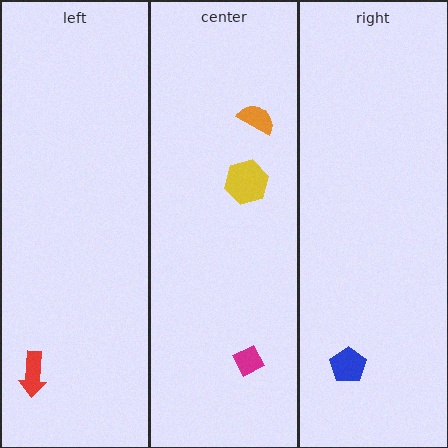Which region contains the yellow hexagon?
The center region.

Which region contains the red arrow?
The left region.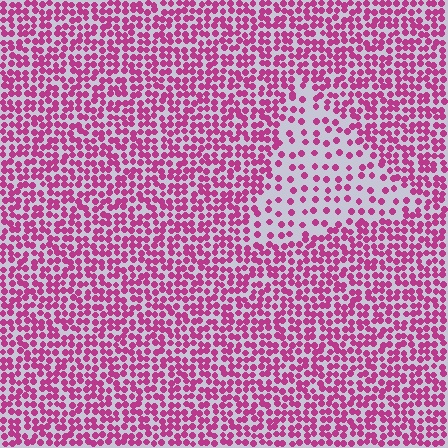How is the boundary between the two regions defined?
The boundary is defined by a change in element density (approximately 2.3x ratio). All elements are the same color, size, and shape.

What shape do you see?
I see a triangle.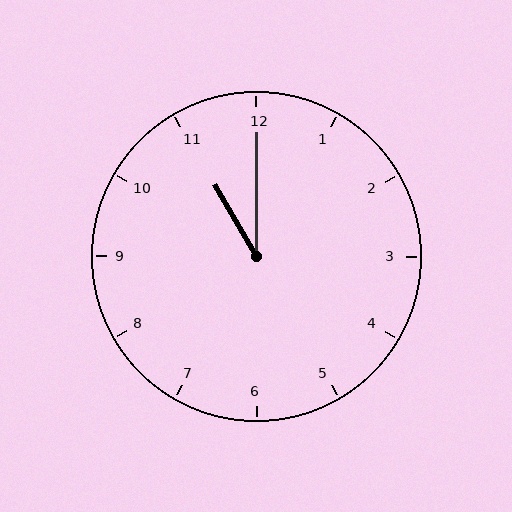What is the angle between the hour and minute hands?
Approximately 30 degrees.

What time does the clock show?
11:00.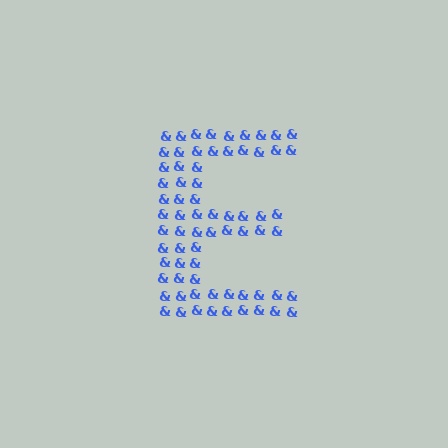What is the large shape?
The large shape is the letter E.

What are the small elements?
The small elements are ampersands.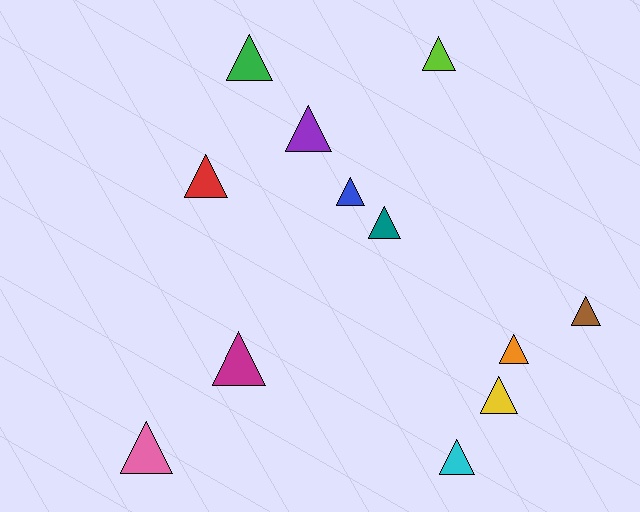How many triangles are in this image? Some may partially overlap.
There are 12 triangles.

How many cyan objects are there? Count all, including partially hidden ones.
There is 1 cyan object.